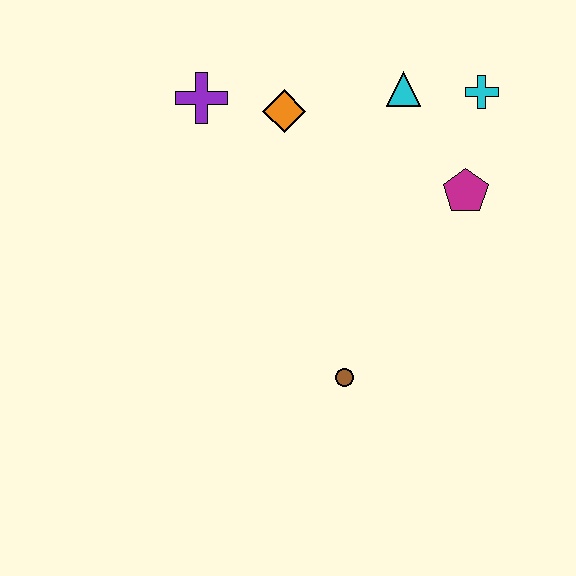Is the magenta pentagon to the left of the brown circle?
No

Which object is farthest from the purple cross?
The brown circle is farthest from the purple cross.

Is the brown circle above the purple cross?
No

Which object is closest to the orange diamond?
The purple cross is closest to the orange diamond.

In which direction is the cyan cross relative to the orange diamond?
The cyan cross is to the right of the orange diamond.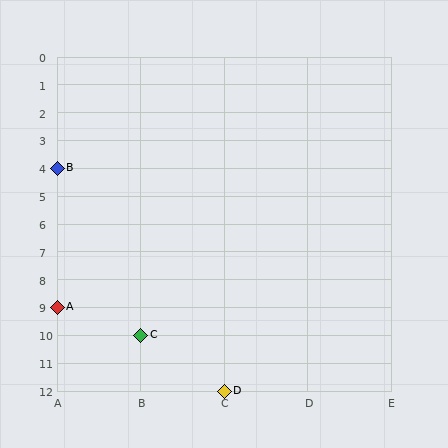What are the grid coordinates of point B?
Point B is at grid coordinates (A, 4).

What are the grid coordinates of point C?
Point C is at grid coordinates (B, 10).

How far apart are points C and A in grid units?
Points C and A are 1 column and 1 row apart (about 1.4 grid units diagonally).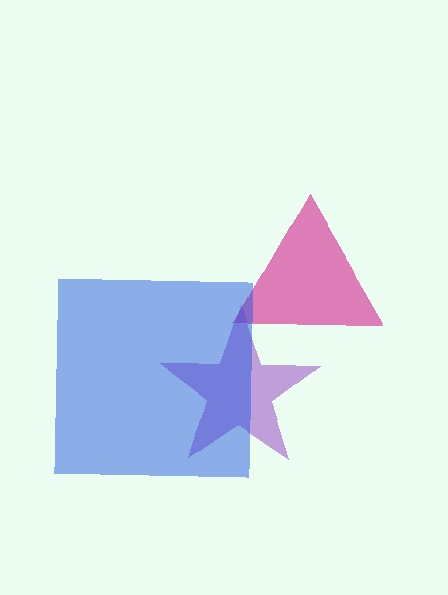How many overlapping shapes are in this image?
There are 3 overlapping shapes in the image.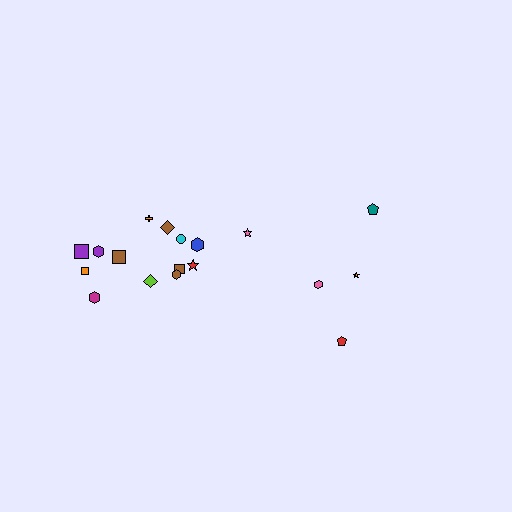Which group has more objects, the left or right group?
The left group.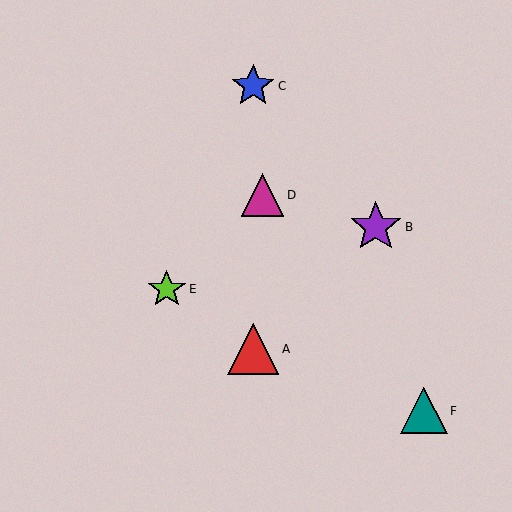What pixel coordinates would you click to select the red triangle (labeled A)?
Click at (253, 349) to select the red triangle A.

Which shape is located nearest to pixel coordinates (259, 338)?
The red triangle (labeled A) at (253, 349) is nearest to that location.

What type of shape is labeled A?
Shape A is a red triangle.